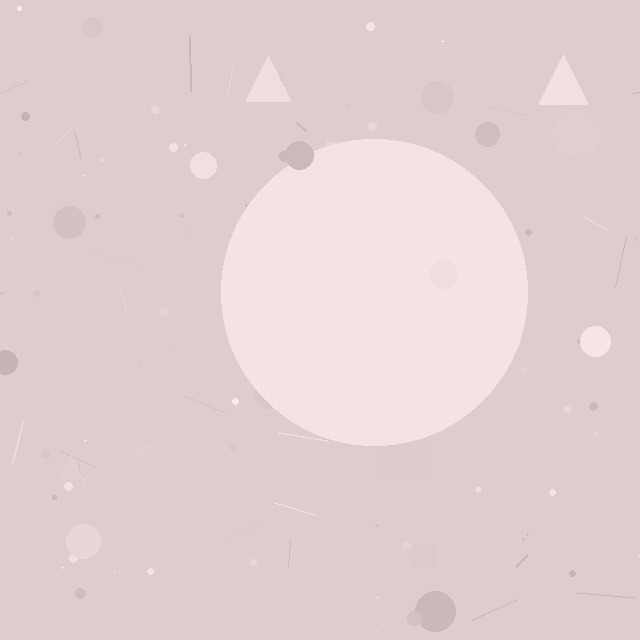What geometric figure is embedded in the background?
A circle is embedded in the background.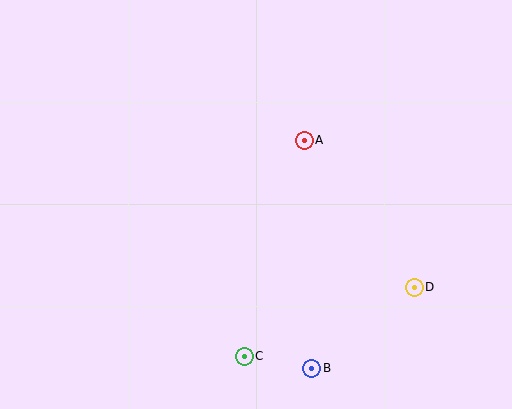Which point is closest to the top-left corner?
Point A is closest to the top-left corner.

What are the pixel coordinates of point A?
Point A is at (304, 140).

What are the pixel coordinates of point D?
Point D is at (414, 287).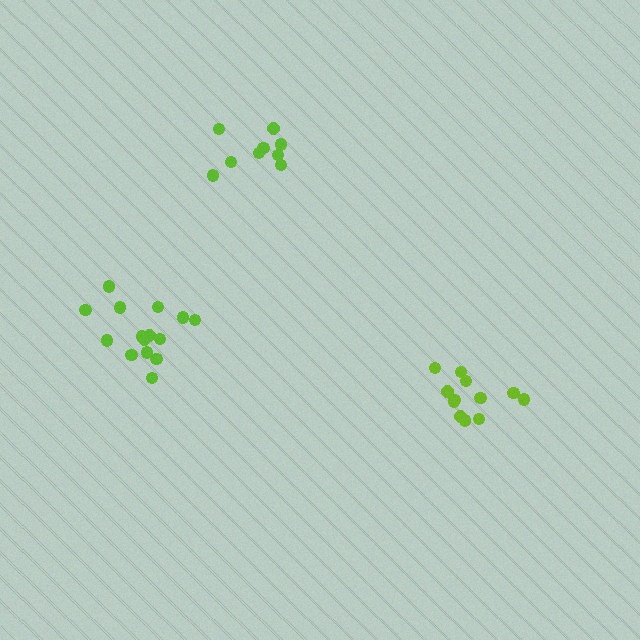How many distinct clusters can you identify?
There are 3 distinct clusters.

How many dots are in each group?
Group 1: 12 dots, Group 2: 15 dots, Group 3: 9 dots (36 total).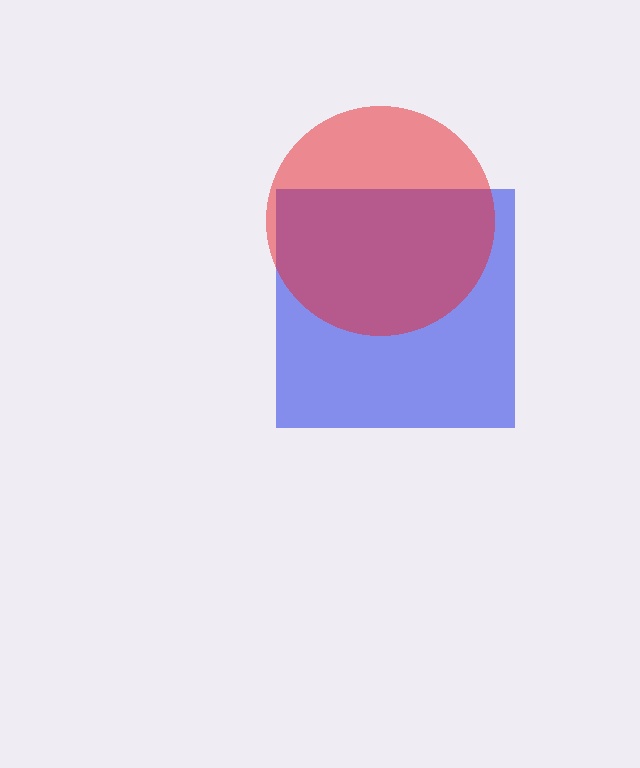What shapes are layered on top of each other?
The layered shapes are: a blue square, a red circle.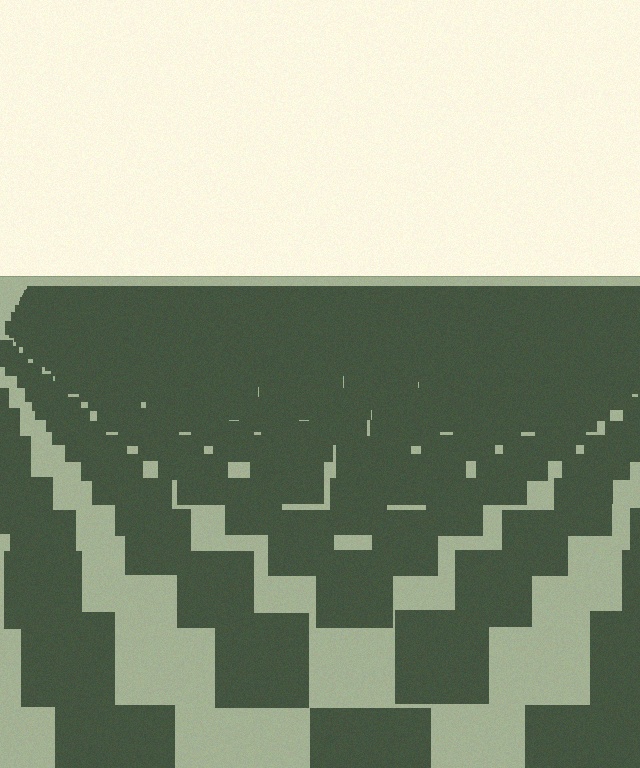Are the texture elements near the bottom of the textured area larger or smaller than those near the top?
Larger. Near the bottom, elements are closer to the viewer and appear at a bigger on-screen size.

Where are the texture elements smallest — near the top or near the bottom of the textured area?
Near the top.